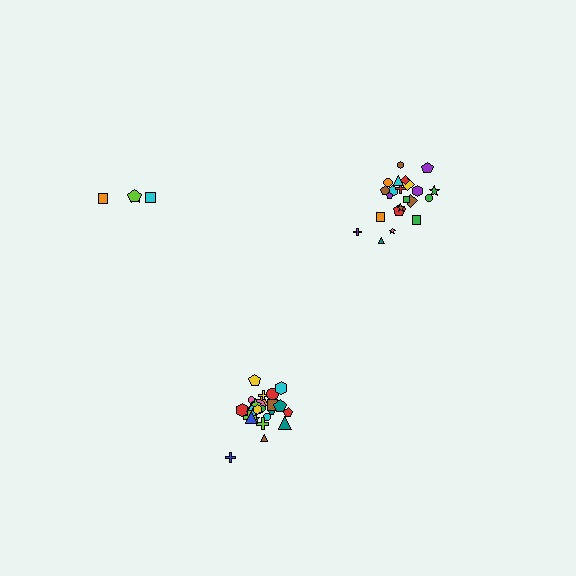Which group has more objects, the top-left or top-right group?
The top-right group.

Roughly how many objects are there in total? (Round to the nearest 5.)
Roughly 50 objects in total.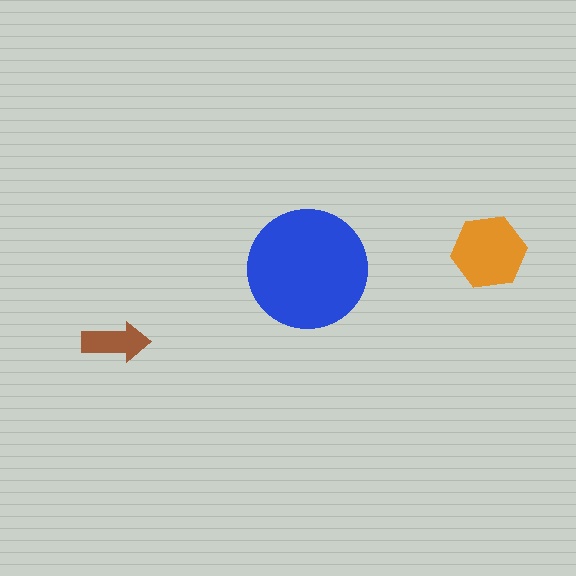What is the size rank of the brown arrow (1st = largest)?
3rd.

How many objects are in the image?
There are 3 objects in the image.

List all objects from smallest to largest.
The brown arrow, the orange hexagon, the blue circle.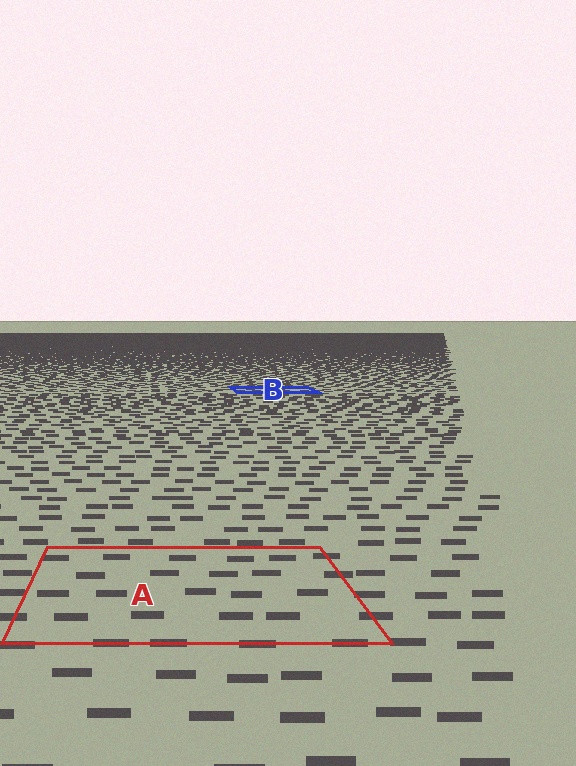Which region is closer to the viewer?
Region A is closer. The texture elements there are larger and more spread out.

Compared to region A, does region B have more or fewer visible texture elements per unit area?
Region B has more texture elements per unit area — they are packed more densely because it is farther away.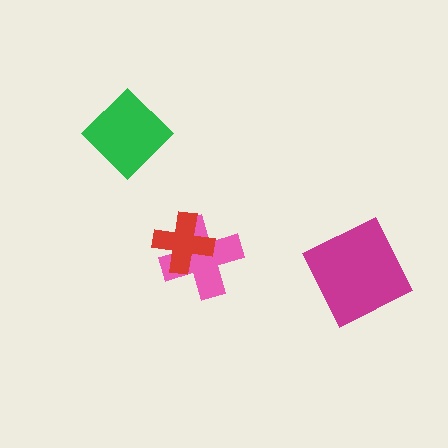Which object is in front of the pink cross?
The red cross is in front of the pink cross.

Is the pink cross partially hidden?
Yes, it is partially covered by another shape.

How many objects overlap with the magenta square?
0 objects overlap with the magenta square.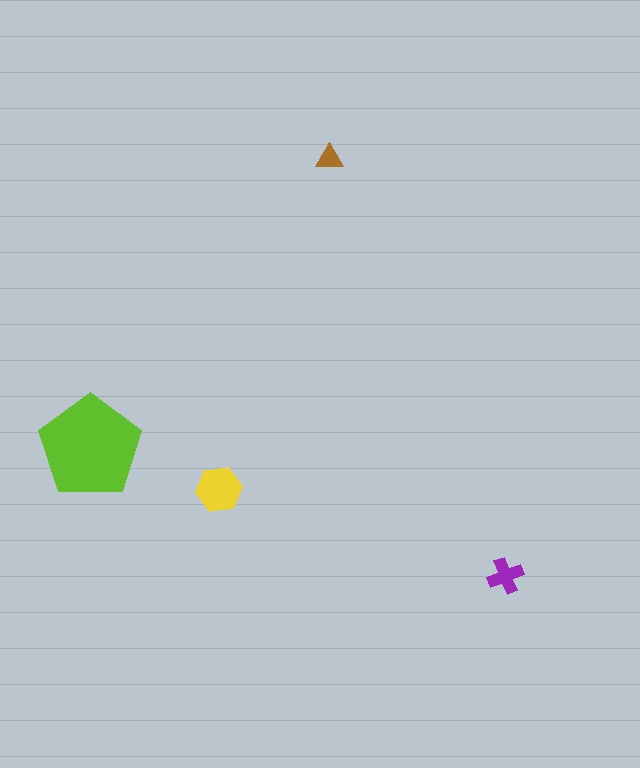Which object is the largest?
The lime pentagon.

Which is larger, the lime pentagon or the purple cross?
The lime pentagon.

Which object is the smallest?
The brown triangle.